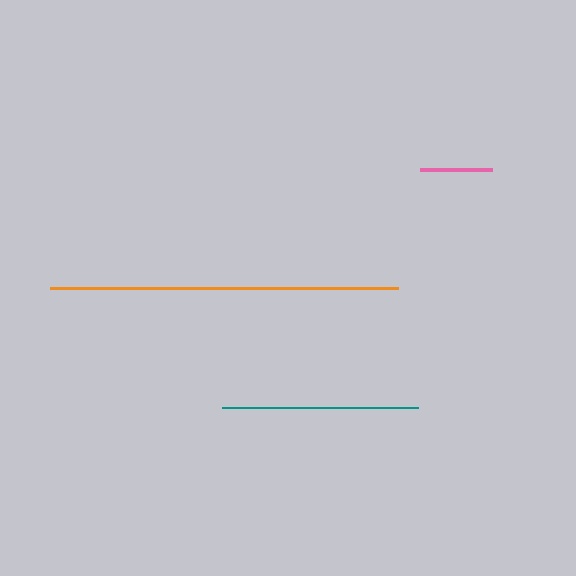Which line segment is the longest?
The orange line is the longest at approximately 348 pixels.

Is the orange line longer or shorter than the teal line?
The orange line is longer than the teal line.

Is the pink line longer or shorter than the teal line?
The teal line is longer than the pink line.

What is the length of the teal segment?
The teal segment is approximately 195 pixels long.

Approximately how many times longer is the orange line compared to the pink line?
The orange line is approximately 4.8 times the length of the pink line.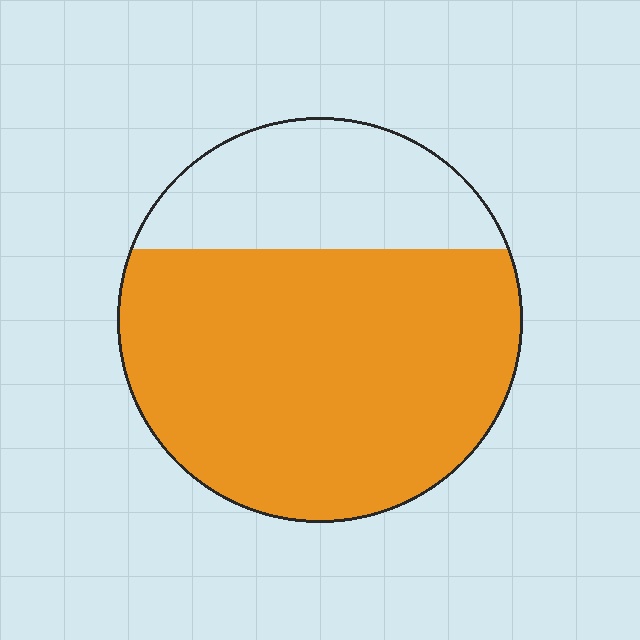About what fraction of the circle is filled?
About three quarters (3/4).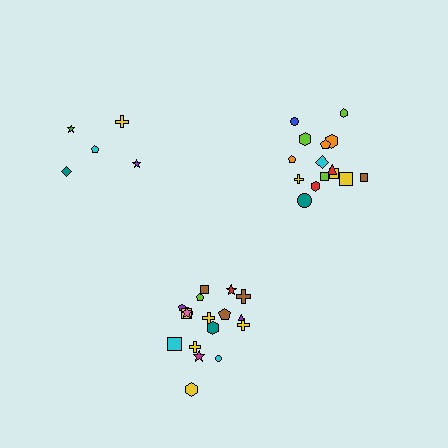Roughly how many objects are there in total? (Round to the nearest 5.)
Roughly 40 objects in total.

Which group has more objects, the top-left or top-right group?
The top-right group.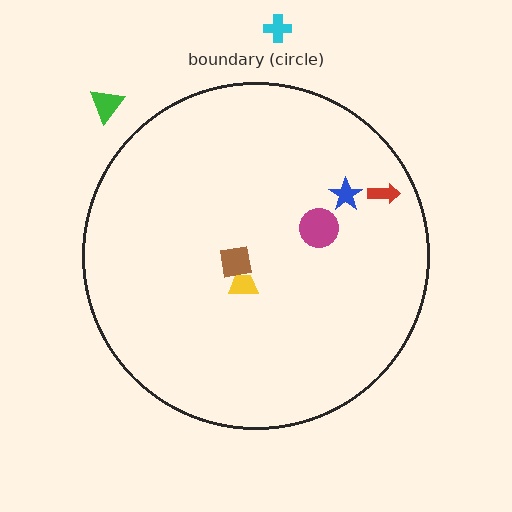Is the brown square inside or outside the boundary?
Inside.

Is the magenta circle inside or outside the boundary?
Inside.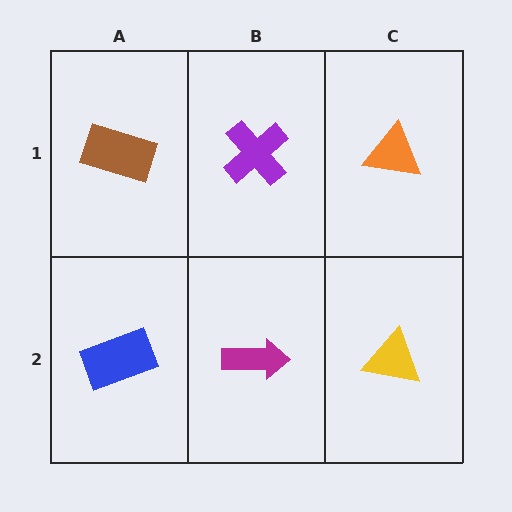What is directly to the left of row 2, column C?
A magenta arrow.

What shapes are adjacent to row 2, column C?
An orange triangle (row 1, column C), a magenta arrow (row 2, column B).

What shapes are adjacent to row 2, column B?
A purple cross (row 1, column B), a blue rectangle (row 2, column A), a yellow triangle (row 2, column C).